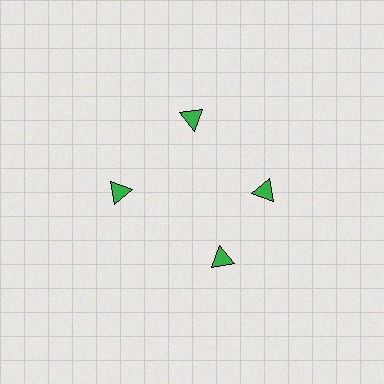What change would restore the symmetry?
The symmetry would be restored by rotating it back into even spacing with its neighbors so that all 4 triangles sit at equal angles and equal distance from the center.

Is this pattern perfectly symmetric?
No. The 4 green triangles are arranged in a ring, but one element near the 6 o'clock position is rotated out of alignment along the ring, breaking the 4-fold rotational symmetry.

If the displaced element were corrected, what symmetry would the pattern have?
It would have 4-fold rotational symmetry — the pattern would map onto itself every 90 degrees.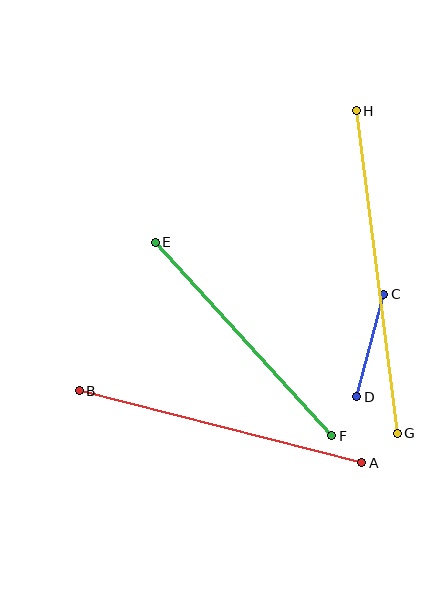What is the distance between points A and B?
The distance is approximately 292 pixels.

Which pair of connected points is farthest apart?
Points G and H are farthest apart.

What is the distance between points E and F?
The distance is approximately 262 pixels.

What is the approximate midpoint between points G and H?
The midpoint is at approximately (377, 272) pixels.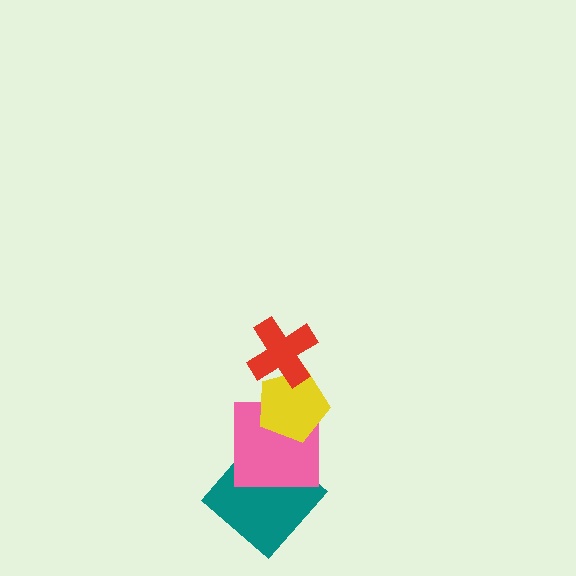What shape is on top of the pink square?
The yellow pentagon is on top of the pink square.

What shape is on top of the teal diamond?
The pink square is on top of the teal diamond.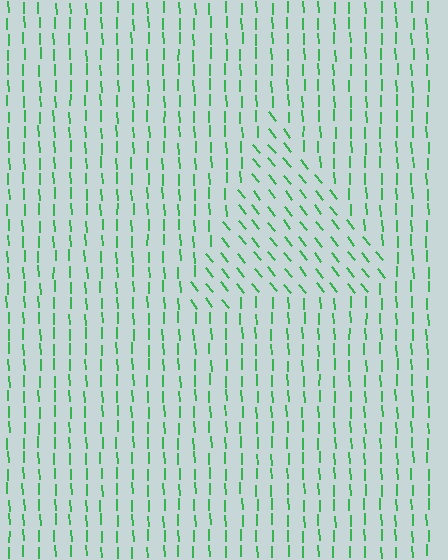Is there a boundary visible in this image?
Yes, there is a texture boundary formed by a change in line orientation.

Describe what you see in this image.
The image is filled with small green line segments. A triangle region in the image has lines oriented differently from the surrounding lines, creating a visible texture boundary.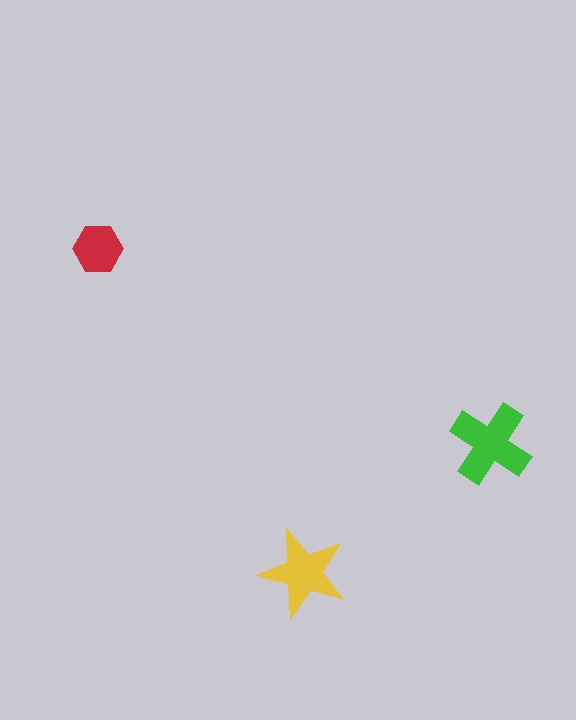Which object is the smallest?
The red hexagon.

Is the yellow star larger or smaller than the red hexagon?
Larger.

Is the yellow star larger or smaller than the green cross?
Smaller.